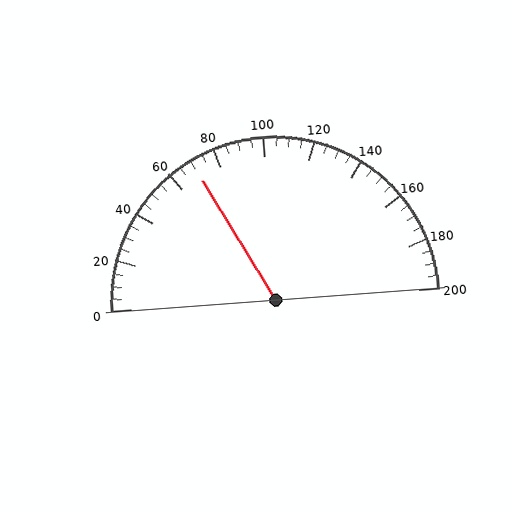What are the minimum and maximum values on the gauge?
The gauge ranges from 0 to 200.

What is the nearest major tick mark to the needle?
The nearest major tick mark is 80.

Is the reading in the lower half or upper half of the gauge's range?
The reading is in the lower half of the range (0 to 200).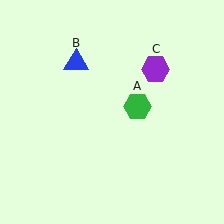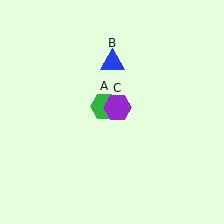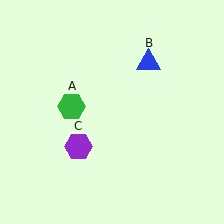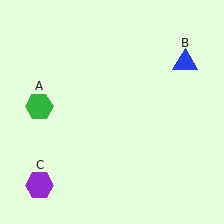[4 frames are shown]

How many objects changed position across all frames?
3 objects changed position: green hexagon (object A), blue triangle (object B), purple hexagon (object C).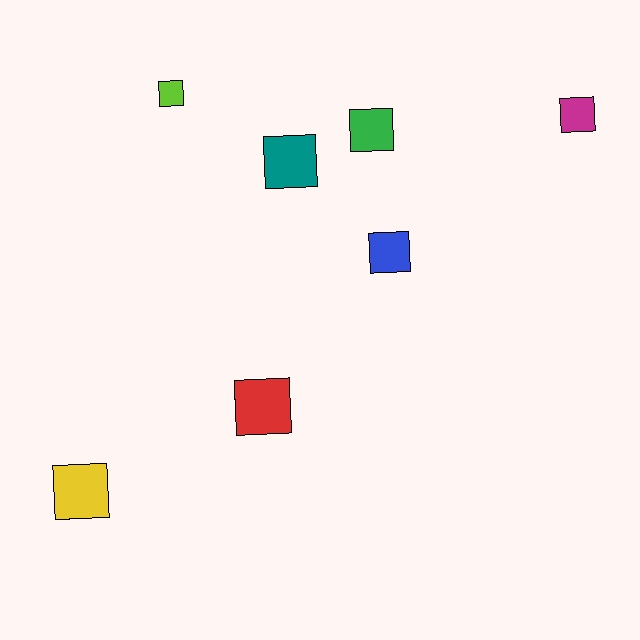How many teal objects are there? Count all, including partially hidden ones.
There is 1 teal object.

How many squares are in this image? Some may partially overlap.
There are 7 squares.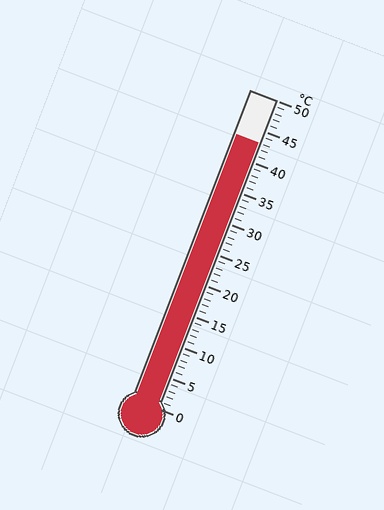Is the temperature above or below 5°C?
The temperature is above 5°C.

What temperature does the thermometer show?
The thermometer shows approximately 43°C.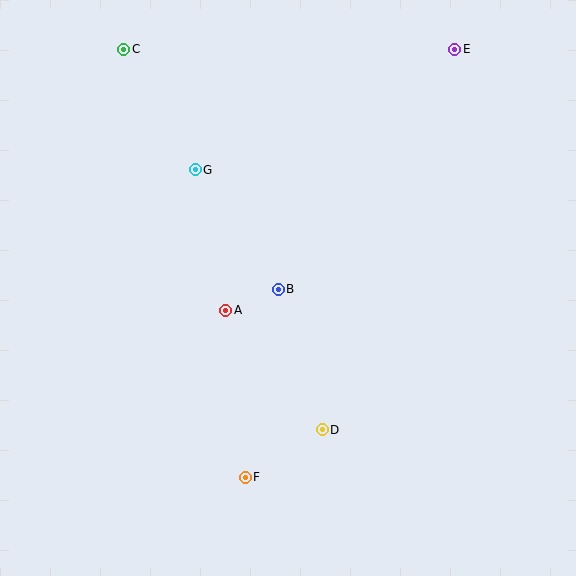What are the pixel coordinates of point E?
Point E is at (455, 49).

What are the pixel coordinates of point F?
Point F is at (245, 477).